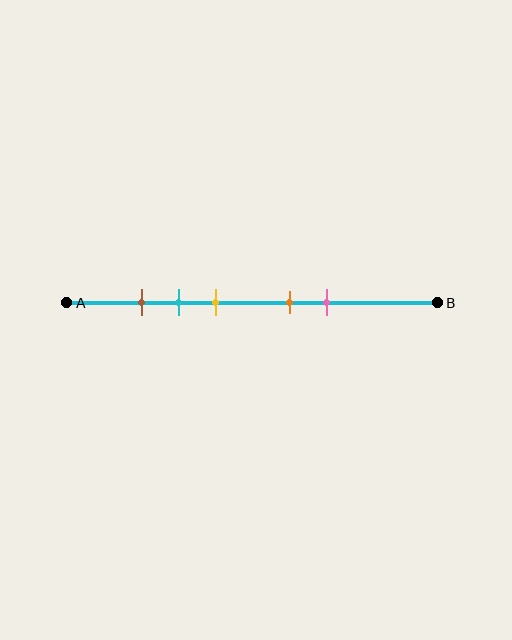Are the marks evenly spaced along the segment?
No, the marks are not evenly spaced.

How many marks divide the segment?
There are 5 marks dividing the segment.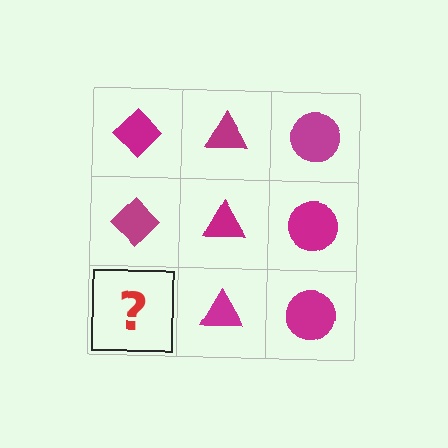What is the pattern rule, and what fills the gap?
The rule is that each column has a consistent shape. The gap should be filled with a magenta diamond.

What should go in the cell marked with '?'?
The missing cell should contain a magenta diamond.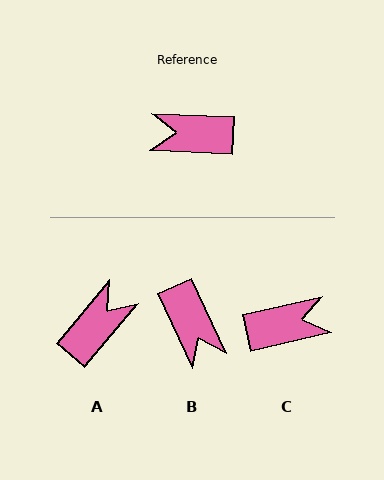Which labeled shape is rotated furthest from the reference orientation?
C, about 165 degrees away.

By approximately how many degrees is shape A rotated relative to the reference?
Approximately 128 degrees clockwise.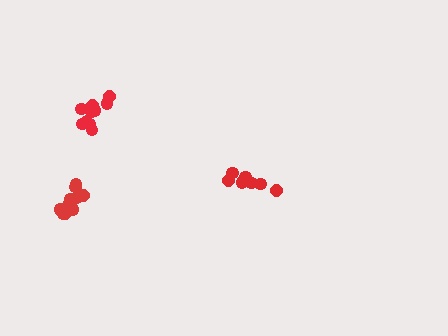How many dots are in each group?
Group 1: 7 dots, Group 2: 11 dots, Group 3: 10 dots (28 total).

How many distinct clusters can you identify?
There are 3 distinct clusters.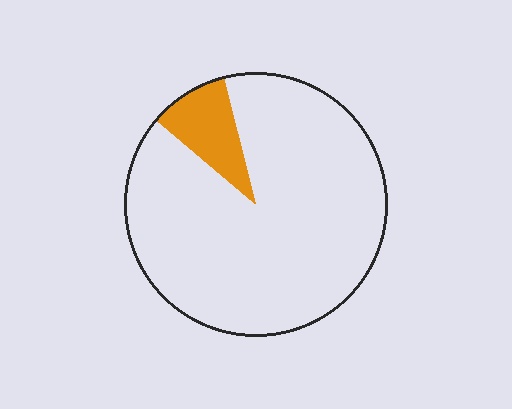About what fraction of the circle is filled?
About one tenth (1/10).